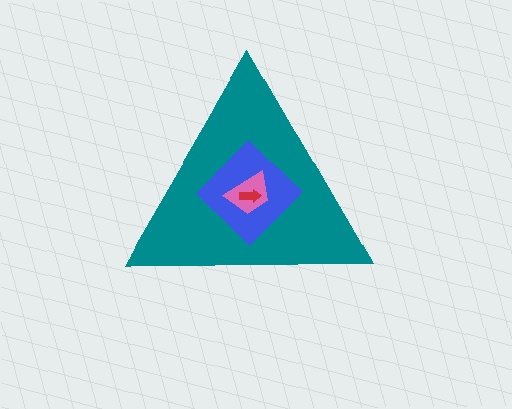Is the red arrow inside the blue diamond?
Yes.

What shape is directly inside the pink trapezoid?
The red arrow.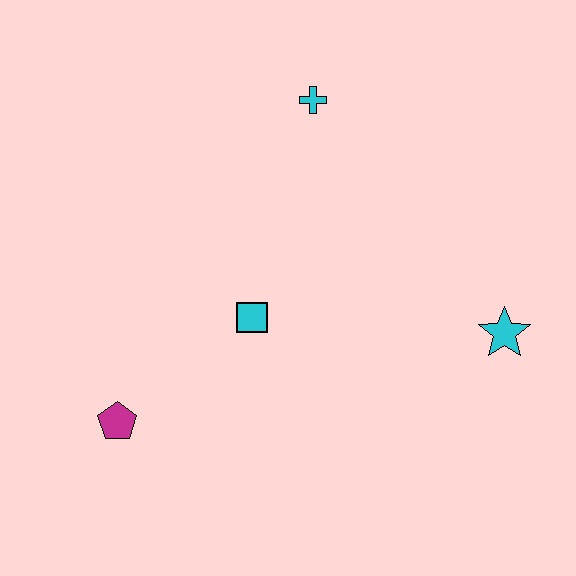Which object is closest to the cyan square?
The magenta pentagon is closest to the cyan square.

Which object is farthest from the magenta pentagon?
The cyan star is farthest from the magenta pentagon.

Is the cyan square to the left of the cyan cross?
Yes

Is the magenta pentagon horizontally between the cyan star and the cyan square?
No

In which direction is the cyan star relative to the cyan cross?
The cyan star is below the cyan cross.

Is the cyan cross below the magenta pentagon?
No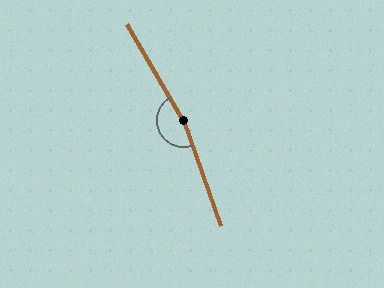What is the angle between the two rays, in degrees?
Approximately 170 degrees.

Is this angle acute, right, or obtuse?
It is obtuse.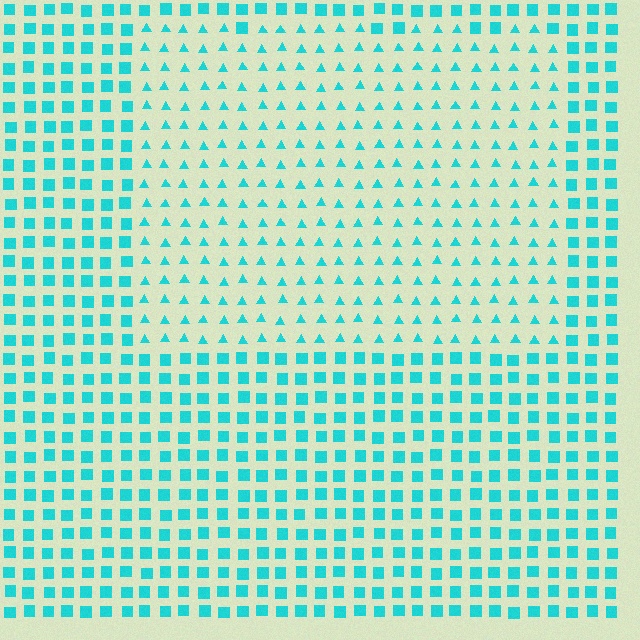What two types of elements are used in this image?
The image uses triangles inside the rectangle region and squares outside it.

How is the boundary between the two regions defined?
The boundary is defined by a change in element shape: triangles inside vs. squares outside. All elements share the same color and spacing.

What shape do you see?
I see a rectangle.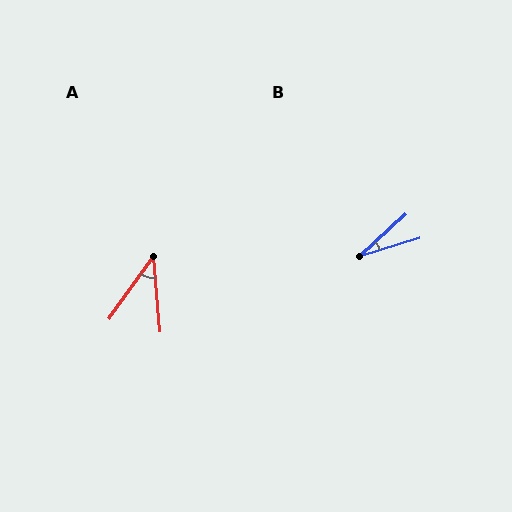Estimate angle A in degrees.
Approximately 40 degrees.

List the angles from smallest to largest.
B (25°), A (40°).